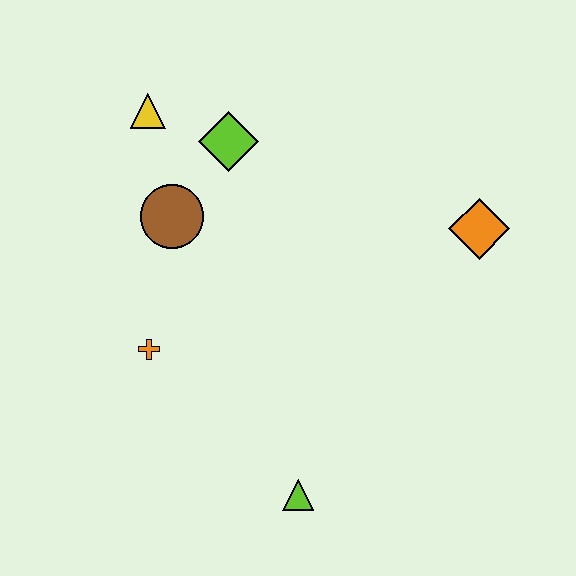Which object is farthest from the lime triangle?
The yellow triangle is farthest from the lime triangle.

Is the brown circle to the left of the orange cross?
No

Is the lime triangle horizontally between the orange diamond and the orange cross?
Yes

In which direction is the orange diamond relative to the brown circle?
The orange diamond is to the right of the brown circle.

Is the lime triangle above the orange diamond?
No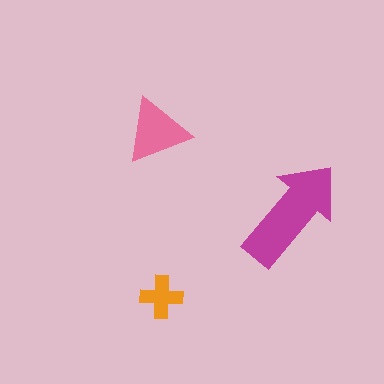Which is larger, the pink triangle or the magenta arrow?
The magenta arrow.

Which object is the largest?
The magenta arrow.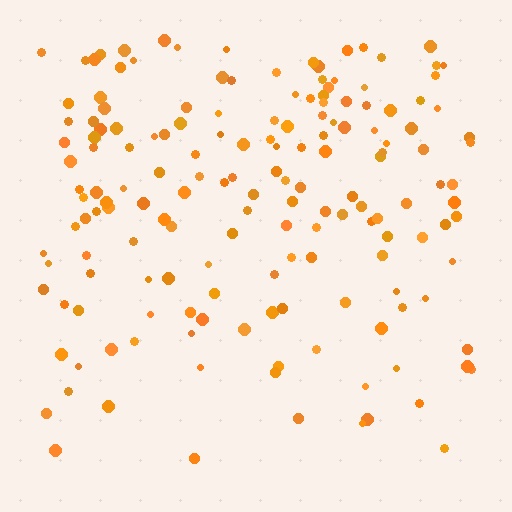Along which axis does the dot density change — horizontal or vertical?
Vertical.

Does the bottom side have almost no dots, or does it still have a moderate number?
Still a moderate number, just noticeably fewer than the top.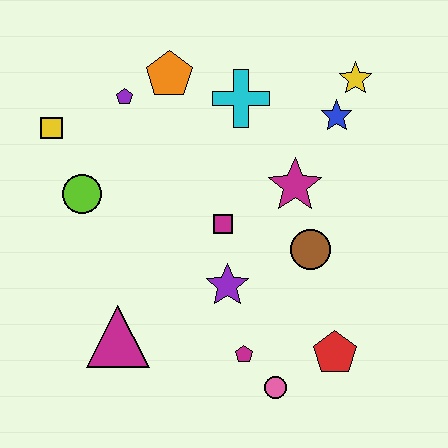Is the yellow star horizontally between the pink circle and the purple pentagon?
No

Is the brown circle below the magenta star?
Yes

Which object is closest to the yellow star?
The blue star is closest to the yellow star.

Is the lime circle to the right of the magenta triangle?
No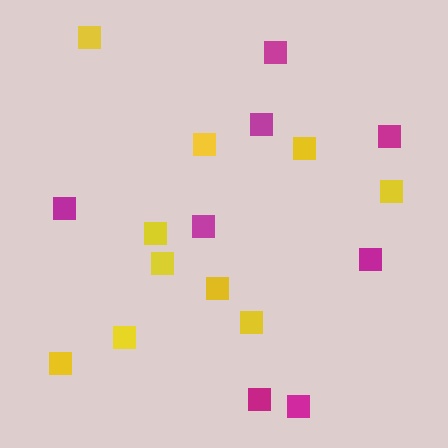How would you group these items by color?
There are 2 groups: one group of magenta squares (8) and one group of yellow squares (10).